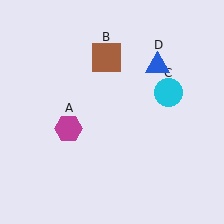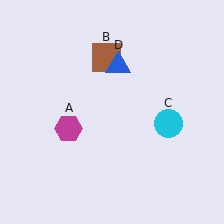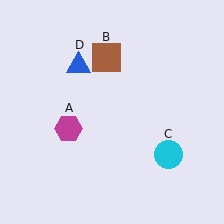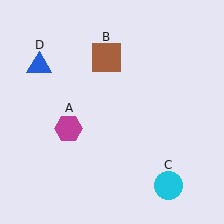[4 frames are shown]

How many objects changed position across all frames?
2 objects changed position: cyan circle (object C), blue triangle (object D).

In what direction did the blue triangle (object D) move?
The blue triangle (object D) moved left.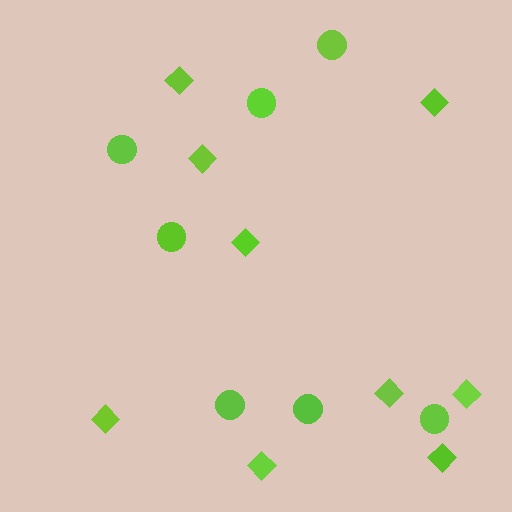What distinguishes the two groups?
There are 2 groups: one group of circles (7) and one group of diamonds (9).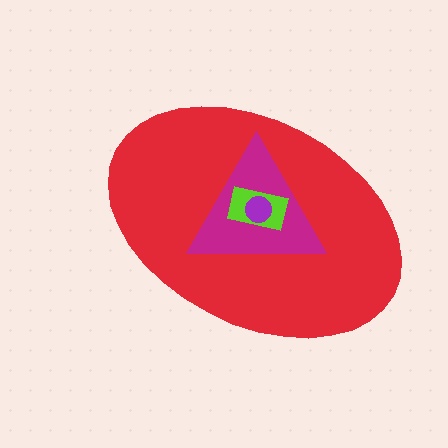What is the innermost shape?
The purple circle.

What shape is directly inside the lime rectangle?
The purple circle.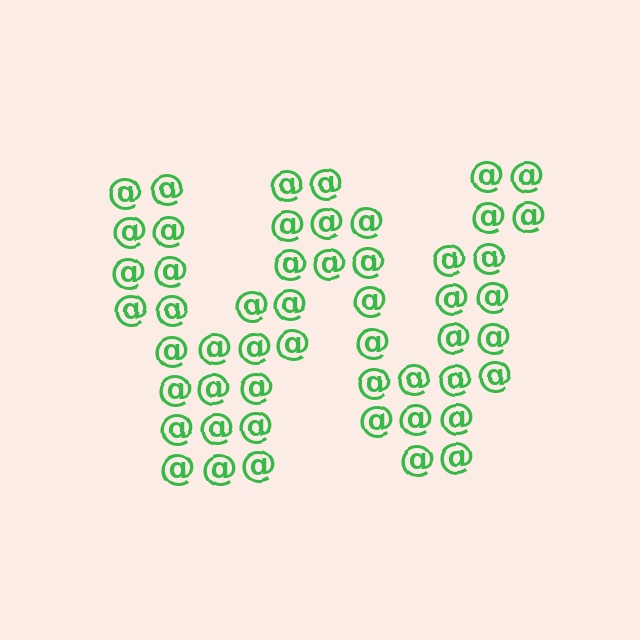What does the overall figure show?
The overall figure shows the letter W.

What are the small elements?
The small elements are at signs.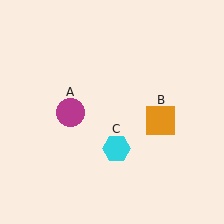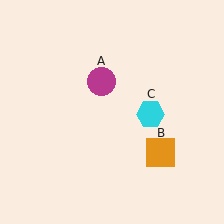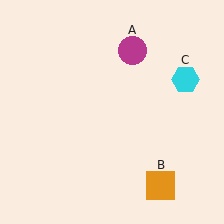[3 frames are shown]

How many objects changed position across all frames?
3 objects changed position: magenta circle (object A), orange square (object B), cyan hexagon (object C).